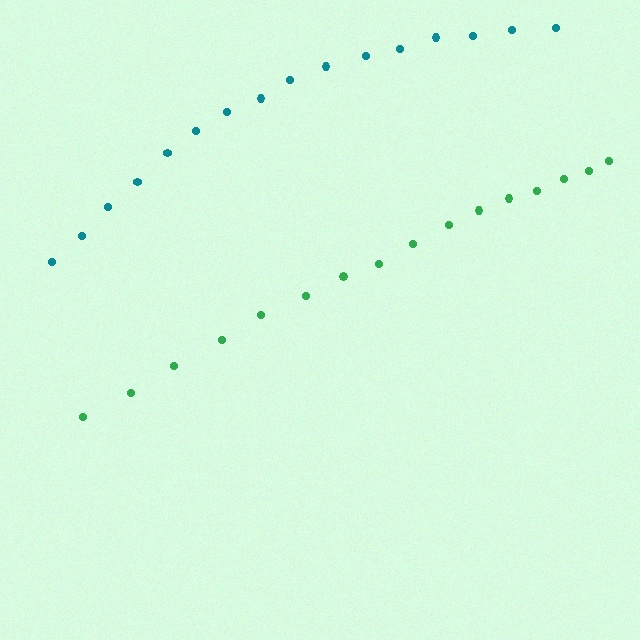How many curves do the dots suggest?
There are 2 distinct paths.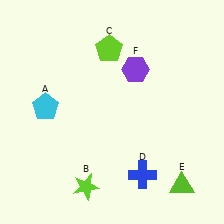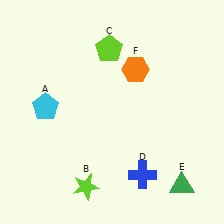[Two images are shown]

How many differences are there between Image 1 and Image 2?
There are 2 differences between the two images.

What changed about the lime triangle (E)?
In Image 1, E is lime. In Image 2, it changed to green.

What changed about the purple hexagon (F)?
In Image 1, F is purple. In Image 2, it changed to orange.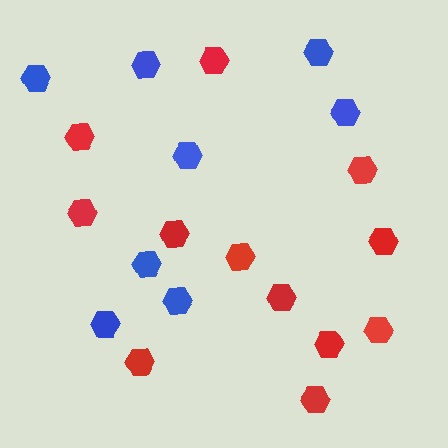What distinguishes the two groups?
There are 2 groups: one group of red hexagons (12) and one group of blue hexagons (8).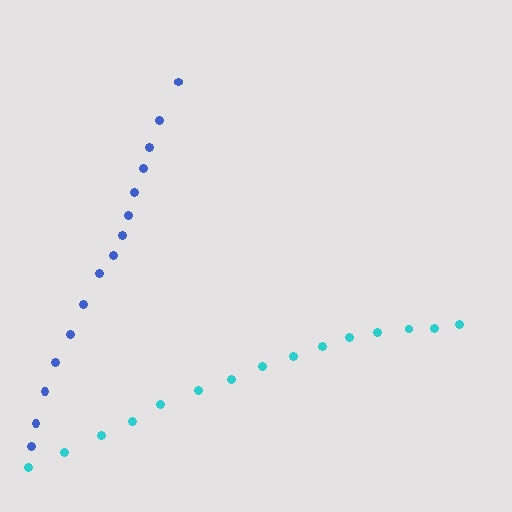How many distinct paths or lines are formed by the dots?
There are 2 distinct paths.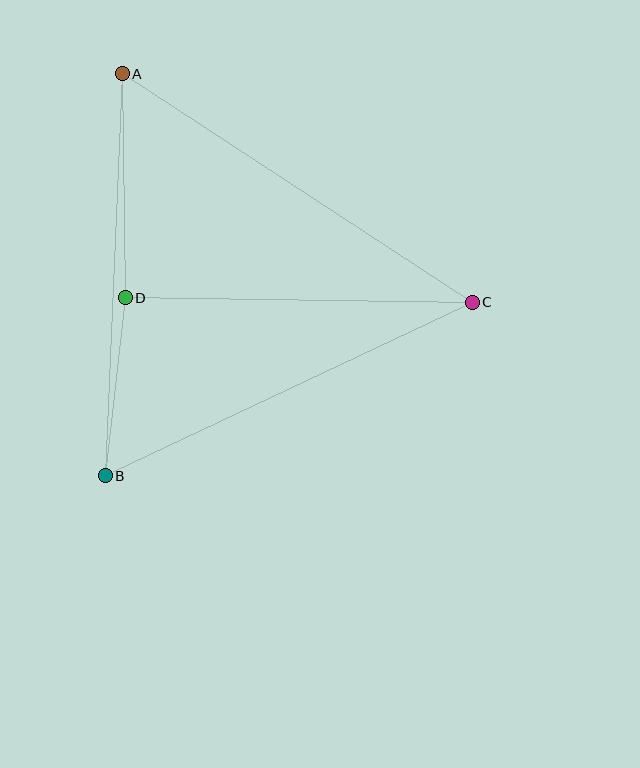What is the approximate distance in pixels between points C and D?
The distance between C and D is approximately 347 pixels.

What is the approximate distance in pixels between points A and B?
The distance between A and B is approximately 402 pixels.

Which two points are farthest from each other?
Points A and C are farthest from each other.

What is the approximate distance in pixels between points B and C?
The distance between B and C is approximately 406 pixels.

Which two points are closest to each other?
Points B and D are closest to each other.